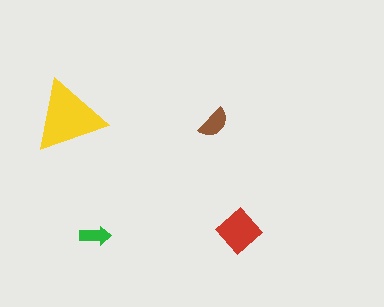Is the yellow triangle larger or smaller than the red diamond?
Larger.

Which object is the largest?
The yellow triangle.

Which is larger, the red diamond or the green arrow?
The red diamond.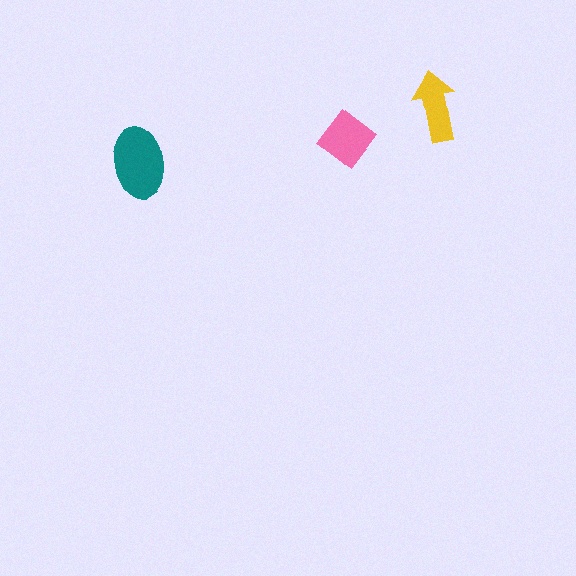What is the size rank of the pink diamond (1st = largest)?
2nd.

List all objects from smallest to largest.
The yellow arrow, the pink diamond, the teal ellipse.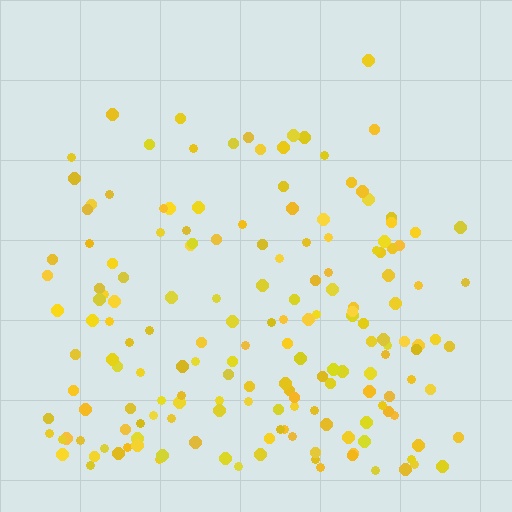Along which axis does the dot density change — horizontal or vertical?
Vertical.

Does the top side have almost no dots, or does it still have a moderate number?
Still a moderate number, just noticeably fewer than the bottom.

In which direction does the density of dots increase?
From top to bottom, with the bottom side densest.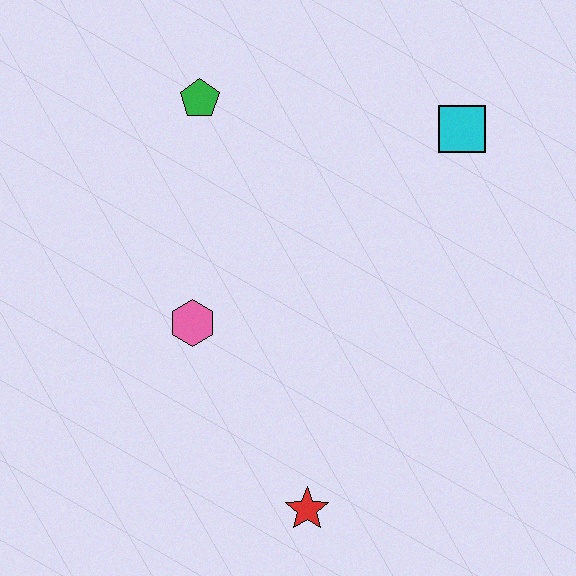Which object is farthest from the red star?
The green pentagon is farthest from the red star.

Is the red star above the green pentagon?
No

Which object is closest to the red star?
The pink hexagon is closest to the red star.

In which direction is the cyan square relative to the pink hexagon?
The cyan square is to the right of the pink hexagon.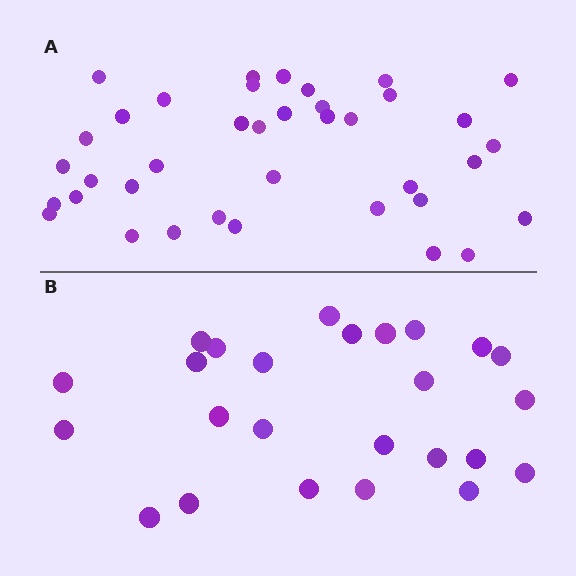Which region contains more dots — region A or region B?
Region A (the top region) has more dots.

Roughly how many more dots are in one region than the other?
Region A has approximately 15 more dots than region B.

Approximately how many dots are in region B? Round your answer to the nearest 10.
About 20 dots. (The exact count is 25, which rounds to 20.)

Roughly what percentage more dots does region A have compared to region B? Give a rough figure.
About 50% more.